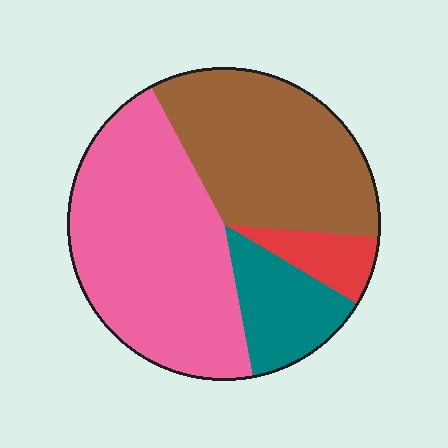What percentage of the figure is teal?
Teal covers 13% of the figure.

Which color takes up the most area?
Pink, at roughly 45%.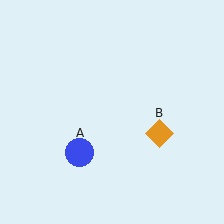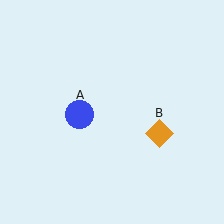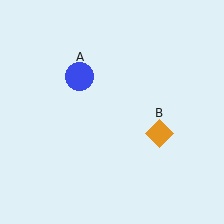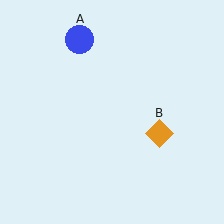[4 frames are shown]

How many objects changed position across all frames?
1 object changed position: blue circle (object A).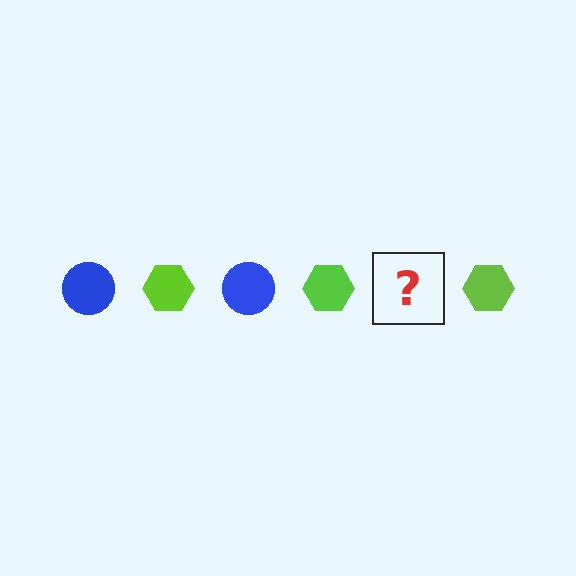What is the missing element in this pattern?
The missing element is a blue circle.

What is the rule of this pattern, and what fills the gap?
The rule is that the pattern alternates between blue circle and lime hexagon. The gap should be filled with a blue circle.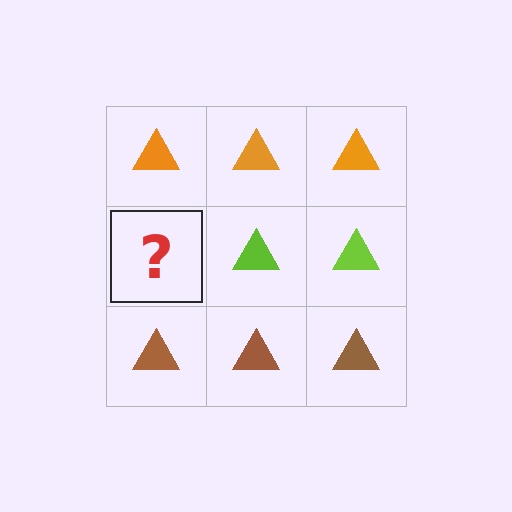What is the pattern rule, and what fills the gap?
The rule is that each row has a consistent color. The gap should be filled with a lime triangle.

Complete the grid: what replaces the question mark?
The question mark should be replaced with a lime triangle.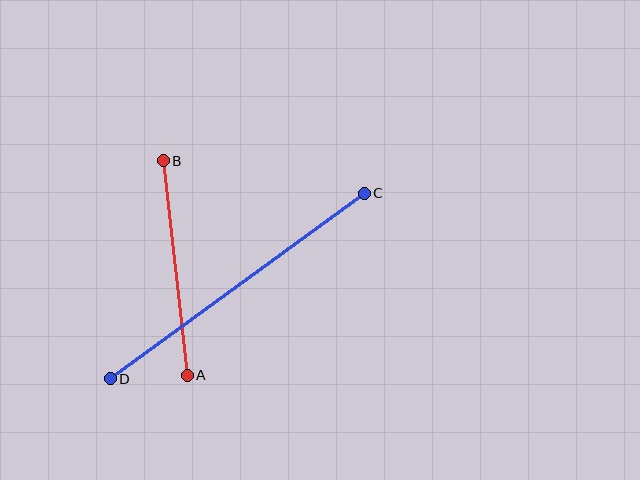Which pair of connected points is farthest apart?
Points C and D are farthest apart.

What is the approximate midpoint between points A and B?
The midpoint is at approximately (175, 268) pixels.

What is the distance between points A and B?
The distance is approximately 216 pixels.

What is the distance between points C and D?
The distance is approximately 315 pixels.